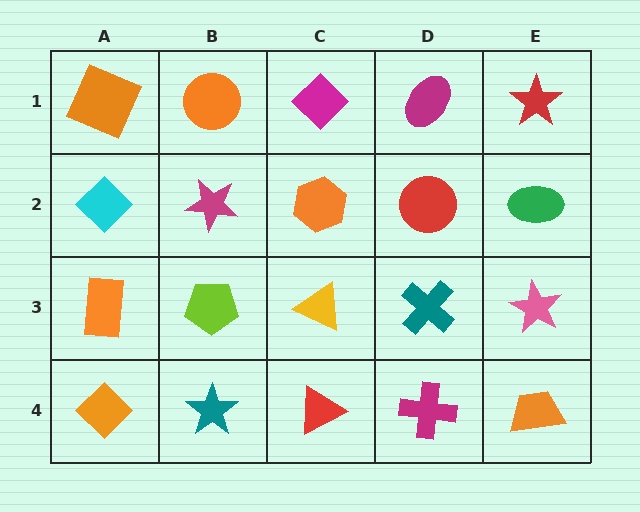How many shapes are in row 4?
5 shapes.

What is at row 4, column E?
An orange trapezoid.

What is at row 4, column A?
An orange diamond.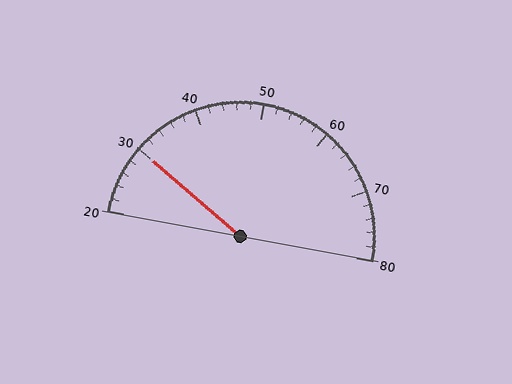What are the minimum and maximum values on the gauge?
The gauge ranges from 20 to 80.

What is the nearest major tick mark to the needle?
The nearest major tick mark is 30.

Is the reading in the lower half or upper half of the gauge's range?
The reading is in the lower half of the range (20 to 80).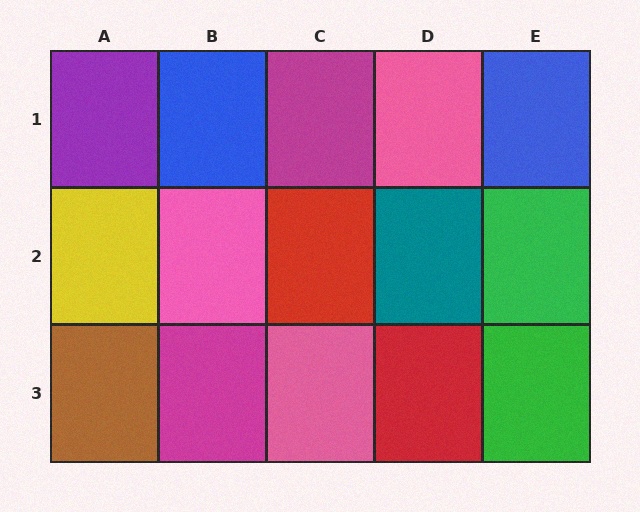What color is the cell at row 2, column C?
Red.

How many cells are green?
2 cells are green.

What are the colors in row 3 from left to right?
Brown, magenta, pink, red, green.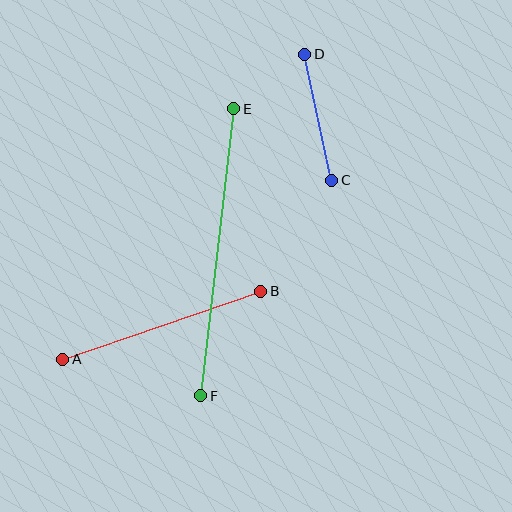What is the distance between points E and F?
The distance is approximately 289 pixels.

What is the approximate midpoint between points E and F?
The midpoint is at approximately (217, 252) pixels.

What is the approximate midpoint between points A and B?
The midpoint is at approximately (162, 325) pixels.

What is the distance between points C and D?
The distance is approximately 129 pixels.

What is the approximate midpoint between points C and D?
The midpoint is at approximately (318, 117) pixels.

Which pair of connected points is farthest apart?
Points E and F are farthest apart.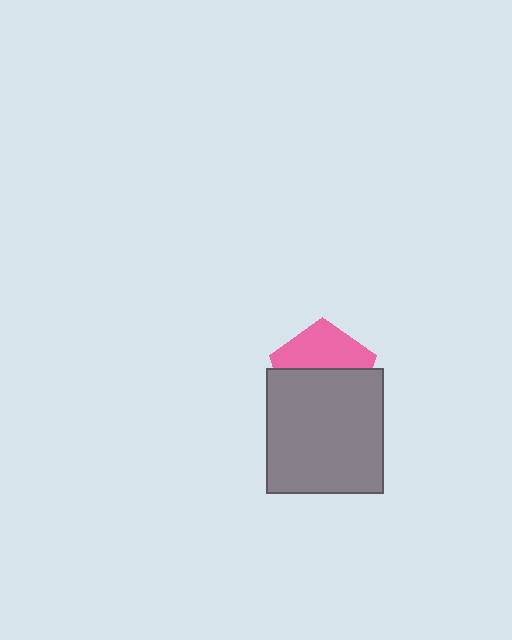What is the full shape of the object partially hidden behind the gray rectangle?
The partially hidden object is a pink pentagon.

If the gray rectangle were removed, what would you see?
You would see the complete pink pentagon.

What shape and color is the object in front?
The object in front is a gray rectangle.